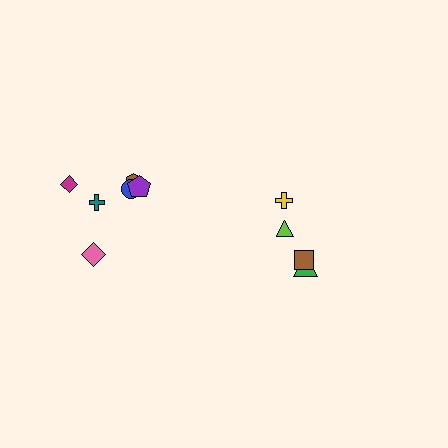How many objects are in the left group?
There are 6 objects.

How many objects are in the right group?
There are 4 objects.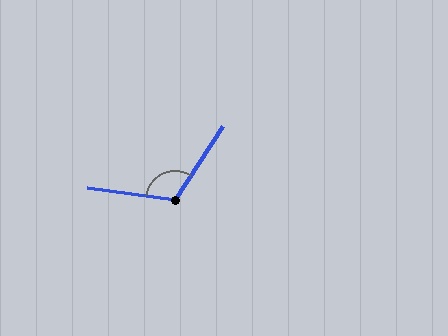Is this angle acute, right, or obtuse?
It is obtuse.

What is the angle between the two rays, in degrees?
Approximately 116 degrees.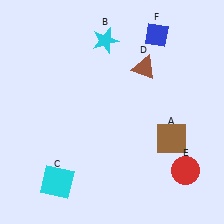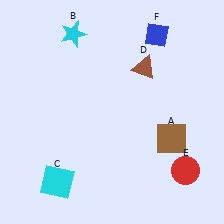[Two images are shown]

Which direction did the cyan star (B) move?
The cyan star (B) moved left.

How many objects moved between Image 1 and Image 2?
1 object moved between the two images.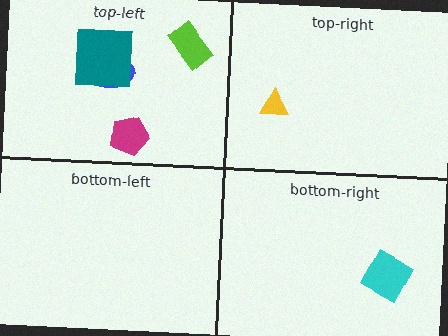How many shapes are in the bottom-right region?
1.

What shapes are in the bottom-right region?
The cyan diamond.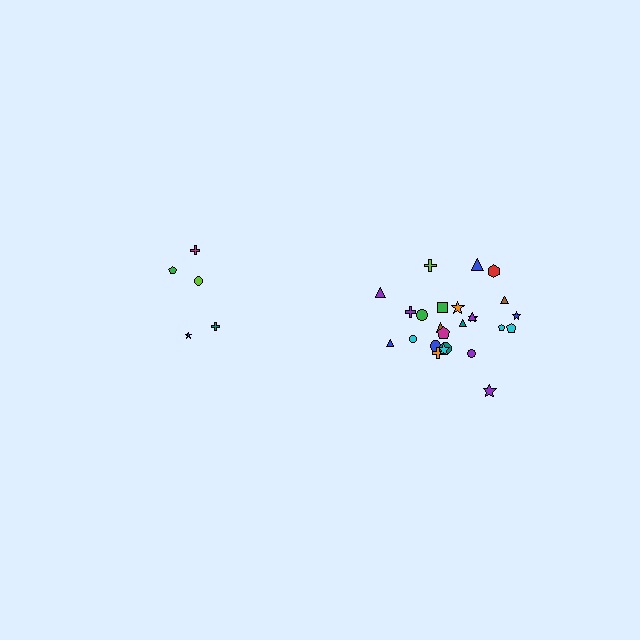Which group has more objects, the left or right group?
The right group.